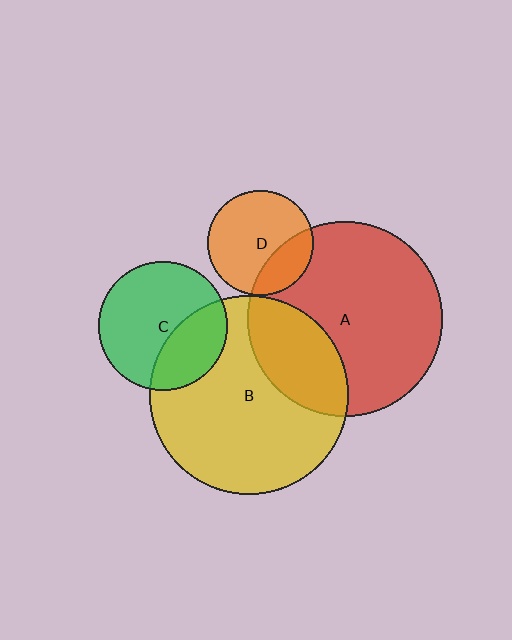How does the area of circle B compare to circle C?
Approximately 2.4 times.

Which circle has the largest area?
Circle B (yellow).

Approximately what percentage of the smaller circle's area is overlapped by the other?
Approximately 25%.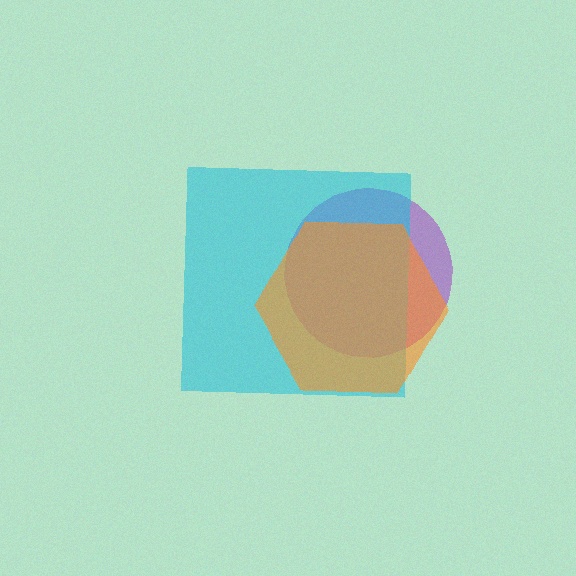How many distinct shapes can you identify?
There are 3 distinct shapes: a purple circle, a cyan square, an orange hexagon.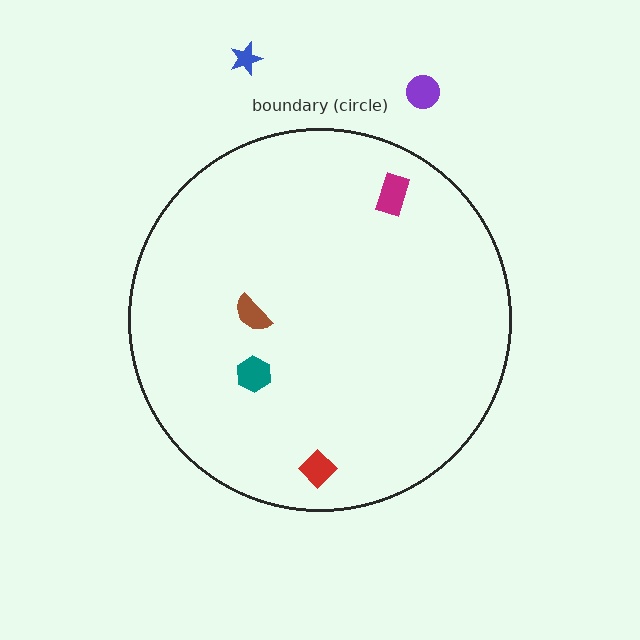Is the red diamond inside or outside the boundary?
Inside.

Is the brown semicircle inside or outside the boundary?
Inside.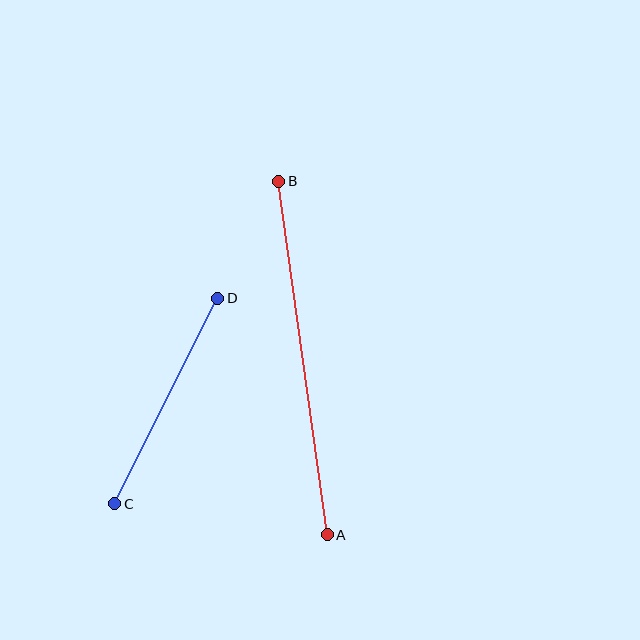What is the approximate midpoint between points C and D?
The midpoint is at approximately (166, 401) pixels.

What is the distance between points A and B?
The distance is approximately 357 pixels.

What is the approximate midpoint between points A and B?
The midpoint is at approximately (303, 358) pixels.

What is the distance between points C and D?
The distance is approximately 230 pixels.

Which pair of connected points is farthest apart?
Points A and B are farthest apart.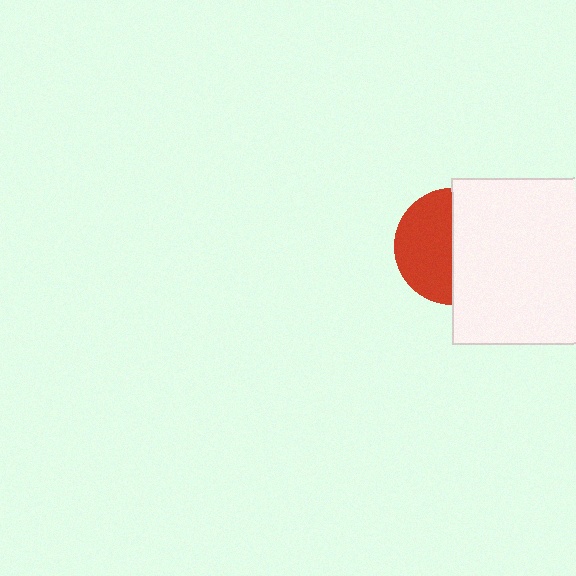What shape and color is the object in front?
The object in front is a white square.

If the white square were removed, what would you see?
You would see the complete red circle.